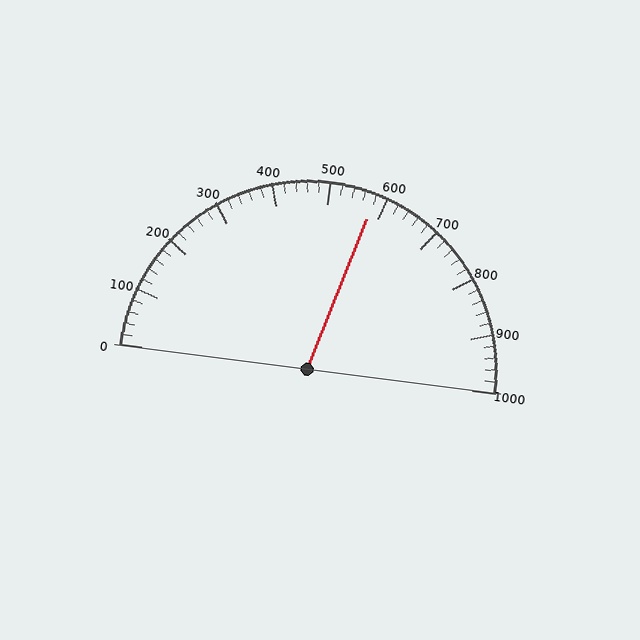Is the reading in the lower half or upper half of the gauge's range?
The reading is in the upper half of the range (0 to 1000).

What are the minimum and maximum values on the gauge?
The gauge ranges from 0 to 1000.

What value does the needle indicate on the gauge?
The needle indicates approximately 580.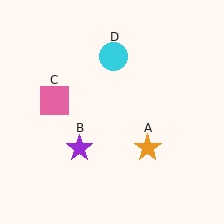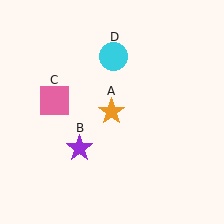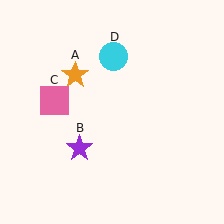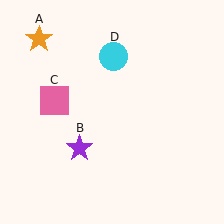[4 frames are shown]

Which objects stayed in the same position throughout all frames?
Purple star (object B) and pink square (object C) and cyan circle (object D) remained stationary.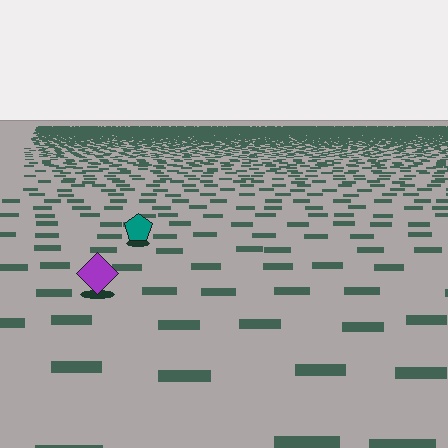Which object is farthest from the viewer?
The teal pentagon is farthest from the viewer. It appears smaller and the ground texture around it is denser.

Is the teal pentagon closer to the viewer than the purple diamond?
No. The purple diamond is closer — you can tell from the texture gradient: the ground texture is coarser near it.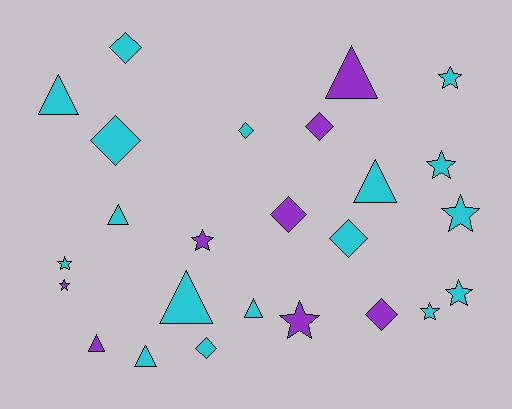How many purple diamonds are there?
There are 3 purple diamonds.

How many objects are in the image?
There are 25 objects.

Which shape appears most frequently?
Star, with 9 objects.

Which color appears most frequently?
Cyan, with 17 objects.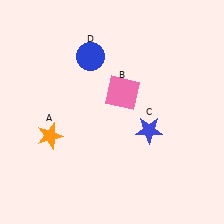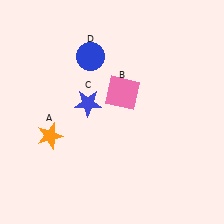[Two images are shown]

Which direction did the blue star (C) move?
The blue star (C) moved left.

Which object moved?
The blue star (C) moved left.